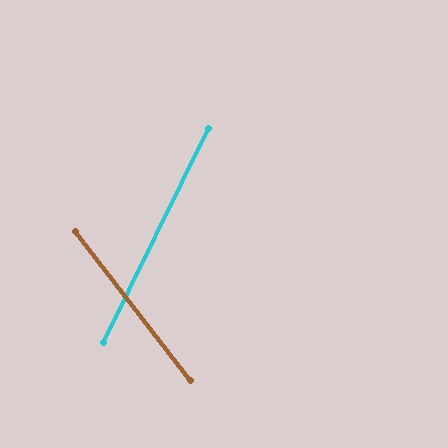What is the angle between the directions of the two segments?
Approximately 64 degrees.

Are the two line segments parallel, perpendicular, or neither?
Neither parallel nor perpendicular — they differ by about 64°.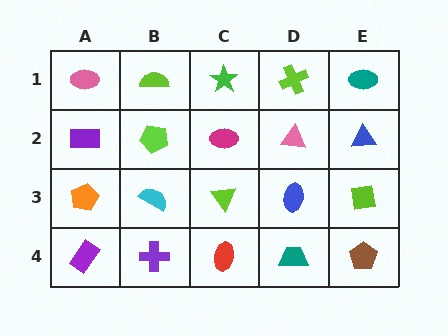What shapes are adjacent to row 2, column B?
A lime semicircle (row 1, column B), a cyan semicircle (row 3, column B), a purple rectangle (row 2, column A), a magenta ellipse (row 2, column C).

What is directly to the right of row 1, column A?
A lime semicircle.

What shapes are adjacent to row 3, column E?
A blue triangle (row 2, column E), a brown pentagon (row 4, column E), a blue ellipse (row 3, column D).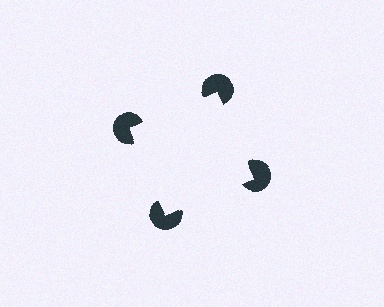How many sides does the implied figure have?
4 sides.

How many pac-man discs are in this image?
There are 4 — one at each vertex of the illusory square.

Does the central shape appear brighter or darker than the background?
It typically appears slightly brighter than the background, even though no actual brightness change is drawn.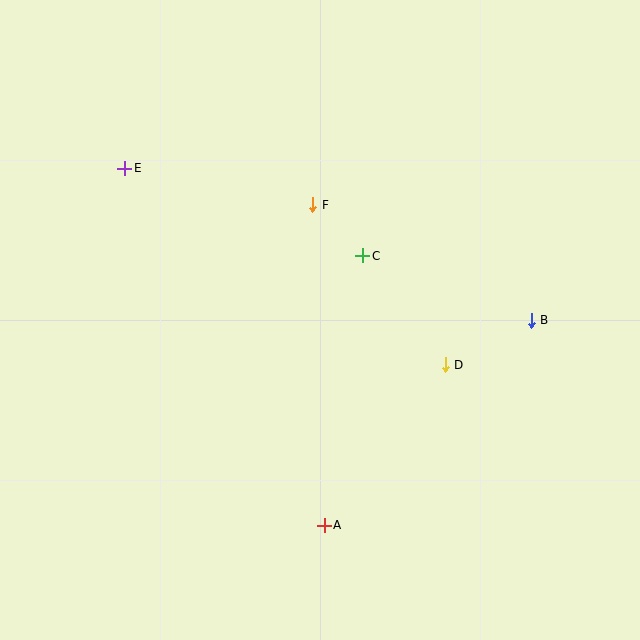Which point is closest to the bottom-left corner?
Point A is closest to the bottom-left corner.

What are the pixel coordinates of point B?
Point B is at (531, 320).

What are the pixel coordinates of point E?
Point E is at (125, 168).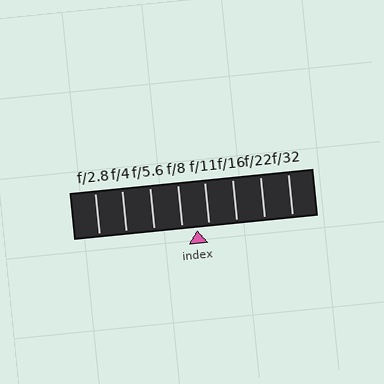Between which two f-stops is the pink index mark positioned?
The index mark is between f/8 and f/11.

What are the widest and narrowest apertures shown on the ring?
The widest aperture shown is f/2.8 and the narrowest is f/32.